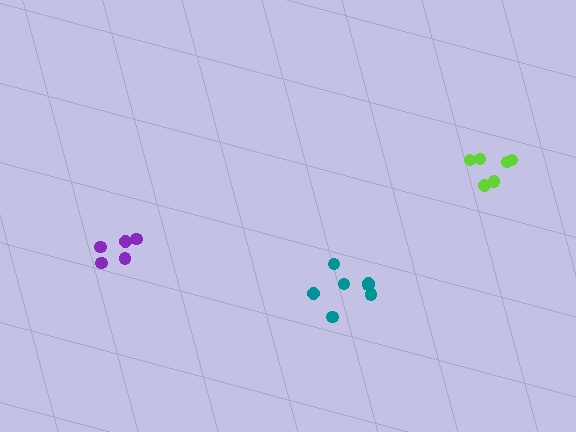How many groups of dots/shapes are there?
There are 3 groups.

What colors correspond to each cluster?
The clusters are colored: purple, lime, teal.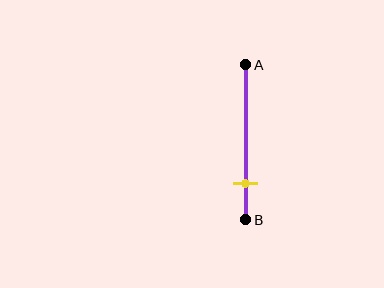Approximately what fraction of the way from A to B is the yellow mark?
The yellow mark is approximately 75% of the way from A to B.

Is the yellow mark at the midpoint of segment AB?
No, the mark is at about 75% from A, not at the 50% midpoint.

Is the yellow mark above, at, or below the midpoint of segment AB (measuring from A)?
The yellow mark is below the midpoint of segment AB.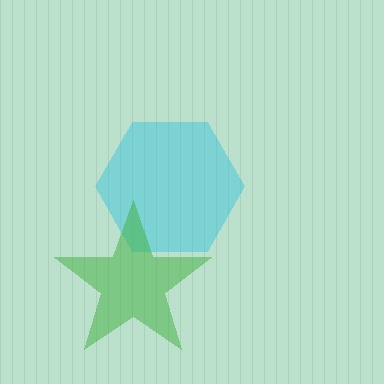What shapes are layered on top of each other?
The layered shapes are: a cyan hexagon, a green star.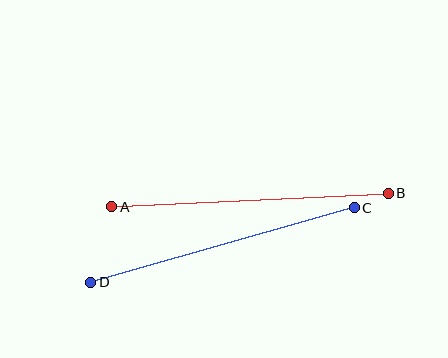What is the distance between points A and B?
The distance is approximately 277 pixels.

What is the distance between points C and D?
The distance is approximately 274 pixels.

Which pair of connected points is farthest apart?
Points A and B are farthest apart.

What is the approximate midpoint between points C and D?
The midpoint is at approximately (223, 245) pixels.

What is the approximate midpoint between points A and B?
The midpoint is at approximately (250, 200) pixels.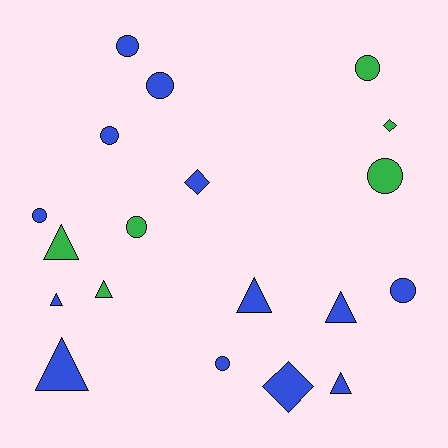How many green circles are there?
There are 3 green circles.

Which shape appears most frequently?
Circle, with 9 objects.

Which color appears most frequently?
Blue, with 13 objects.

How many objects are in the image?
There are 19 objects.